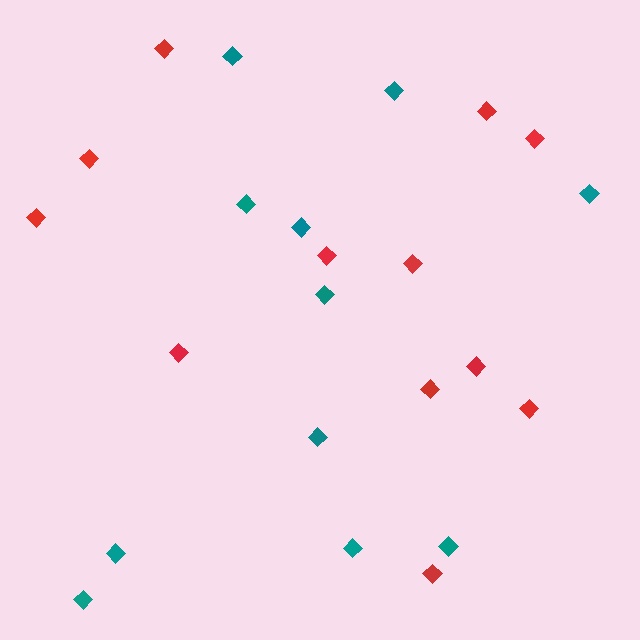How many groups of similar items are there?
There are 2 groups: one group of red diamonds (12) and one group of teal diamonds (11).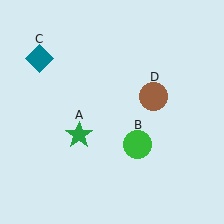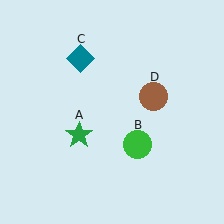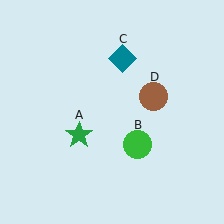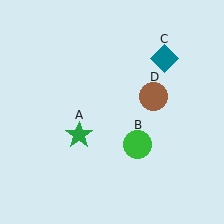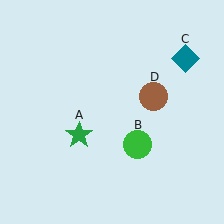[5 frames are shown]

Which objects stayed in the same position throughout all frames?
Green star (object A) and green circle (object B) and brown circle (object D) remained stationary.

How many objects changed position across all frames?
1 object changed position: teal diamond (object C).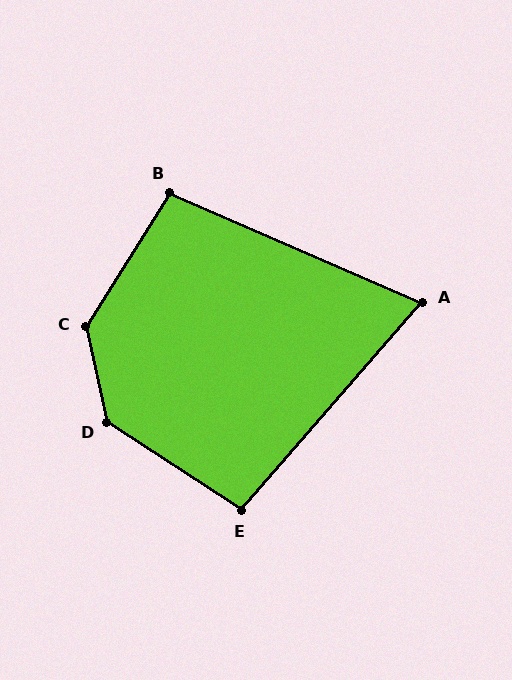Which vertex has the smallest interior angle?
A, at approximately 72 degrees.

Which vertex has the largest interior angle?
C, at approximately 136 degrees.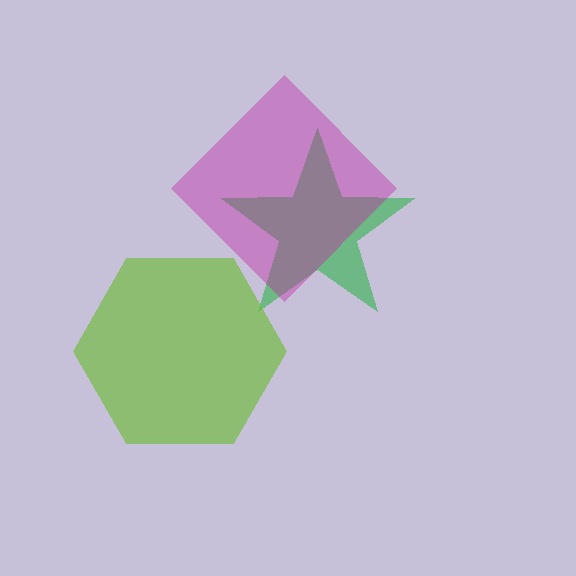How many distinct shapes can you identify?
There are 3 distinct shapes: a green star, a lime hexagon, a magenta diamond.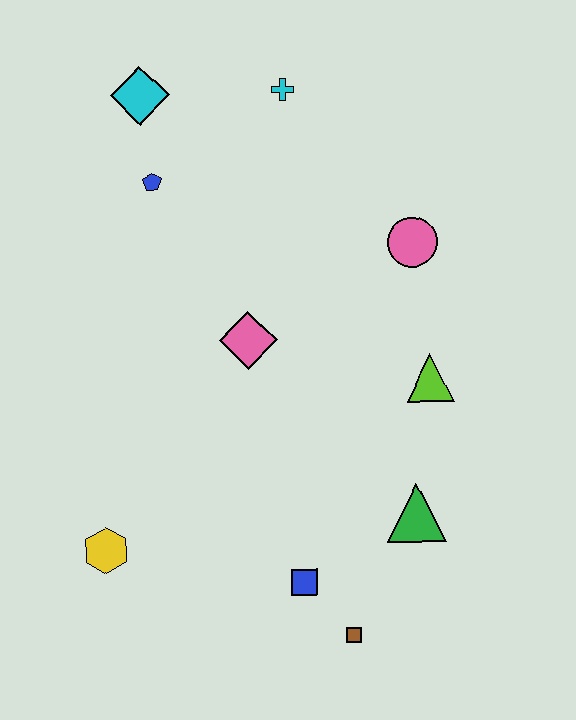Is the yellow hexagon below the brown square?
No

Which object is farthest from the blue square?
The cyan diamond is farthest from the blue square.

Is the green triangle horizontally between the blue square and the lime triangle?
Yes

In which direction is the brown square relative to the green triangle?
The brown square is below the green triangle.